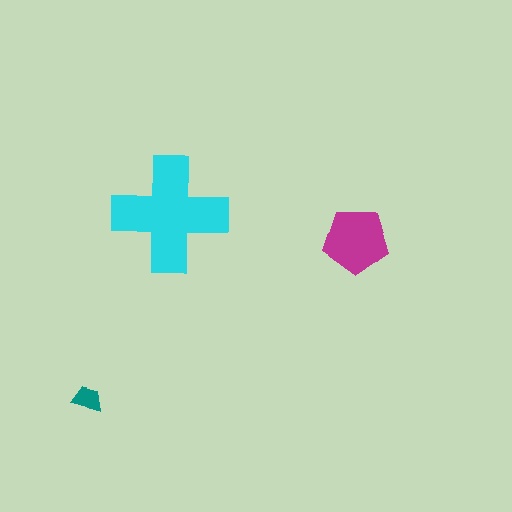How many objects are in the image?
There are 3 objects in the image.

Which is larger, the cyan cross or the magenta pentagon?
The cyan cross.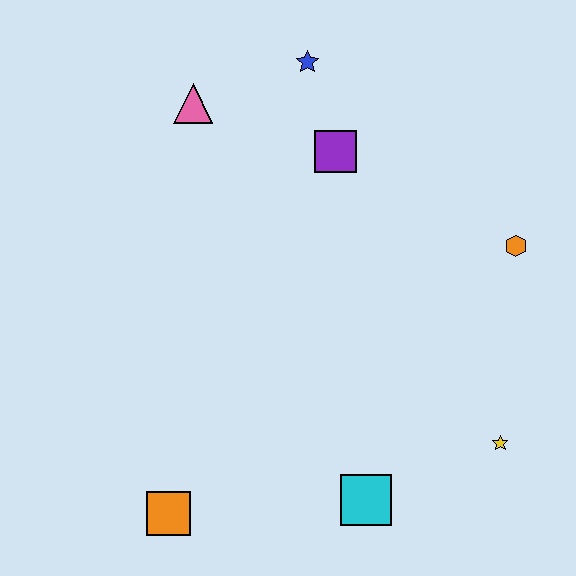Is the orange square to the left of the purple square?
Yes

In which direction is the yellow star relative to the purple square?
The yellow star is below the purple square.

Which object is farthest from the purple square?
The orange square is farthest from the purple square.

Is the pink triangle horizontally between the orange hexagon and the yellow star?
No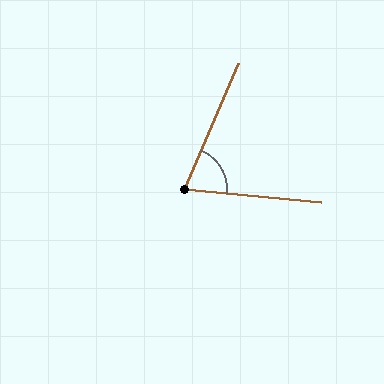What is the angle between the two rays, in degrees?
Approximately 72 degrees.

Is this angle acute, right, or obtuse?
It is acute.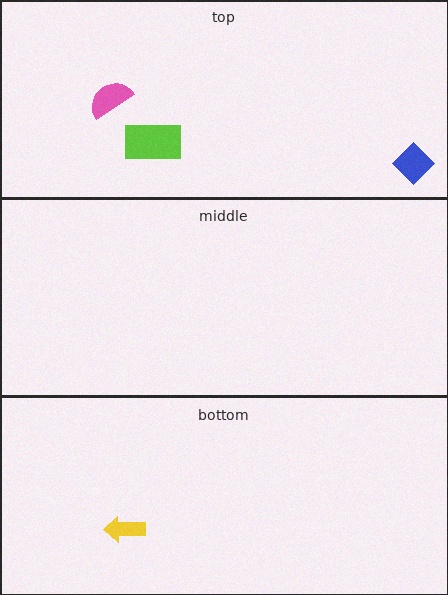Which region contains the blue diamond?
The top region.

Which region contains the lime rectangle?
The top region.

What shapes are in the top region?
The pink semicircle, the lime rectangle, the blue diamond.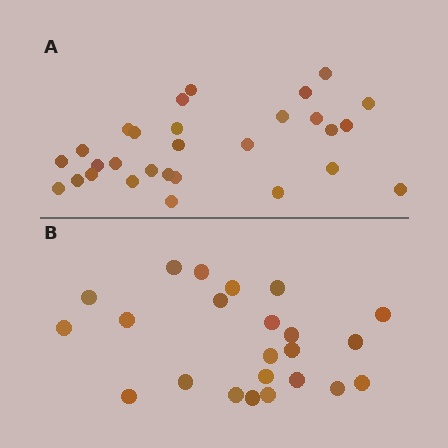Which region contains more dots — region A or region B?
Region A (the top region) has more dots.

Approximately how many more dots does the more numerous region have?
Region A has about 6 more dots than region B.